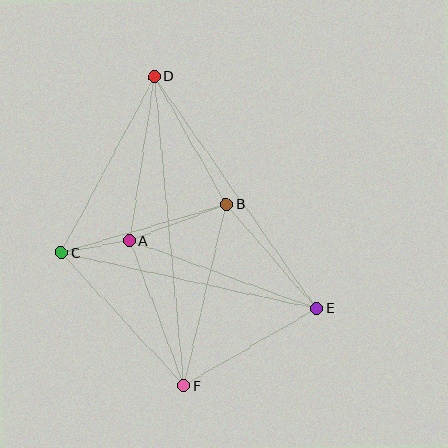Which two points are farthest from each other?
Points D and F are farthest from each other.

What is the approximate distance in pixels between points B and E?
The distance between B and E is approximately 138 pixels.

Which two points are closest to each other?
Points A and C are closest to each other.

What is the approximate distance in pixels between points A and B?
The distance between A and B is approximately 103 pixels.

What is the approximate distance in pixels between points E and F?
The distance between E and F is approximately 154 pixels.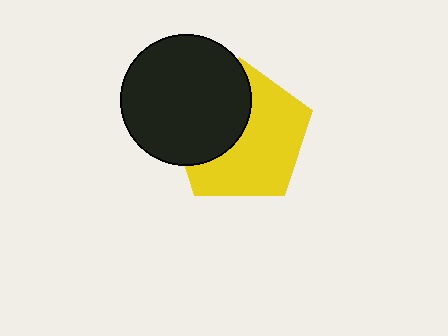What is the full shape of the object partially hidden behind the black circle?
The partially hidden object is a yellow pentagon.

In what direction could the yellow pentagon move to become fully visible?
The yellow pentagon could move right. That would shift it out from behind the black circle entirely.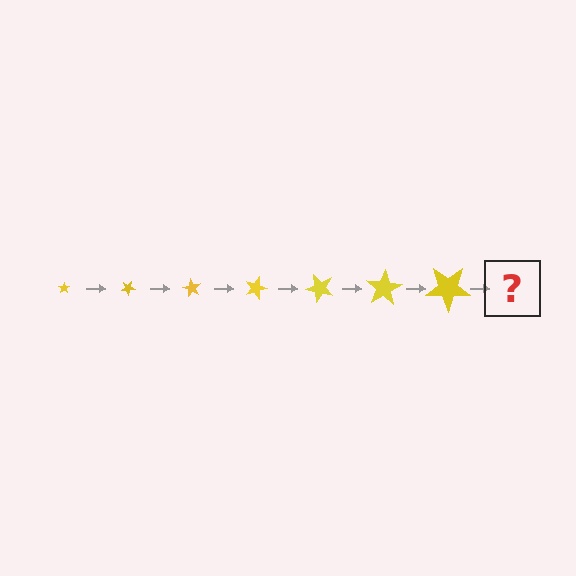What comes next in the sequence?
The next element should be a star, larger than the previous one and rotated 210 degrees from the start.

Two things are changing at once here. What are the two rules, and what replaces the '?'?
The two rules are that the star grows larger each step and it rotates 30 degrees each step. The '?' should be a star, larger than the previous one and rotated 210 degrees from the start.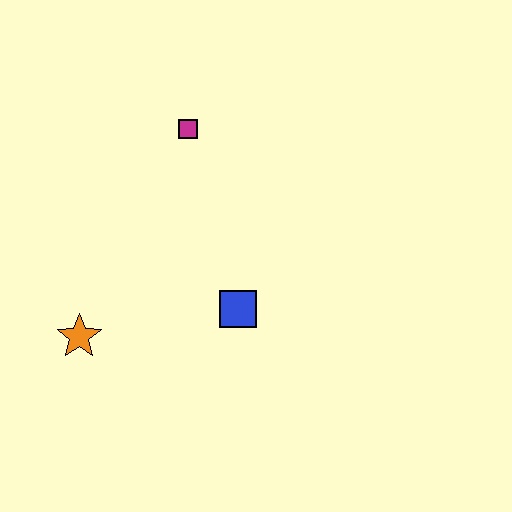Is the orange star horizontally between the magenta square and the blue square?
No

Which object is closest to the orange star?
The blue square is closest to the orange star.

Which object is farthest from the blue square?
The magenta square is farthest from the blue square.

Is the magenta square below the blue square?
No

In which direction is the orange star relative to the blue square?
The orange star is to the left of the blue square.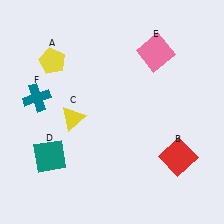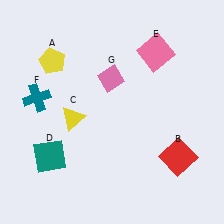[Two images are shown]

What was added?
A pink diamond (G) was added in Image 2.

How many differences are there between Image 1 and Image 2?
There is 1 difference between the two images.